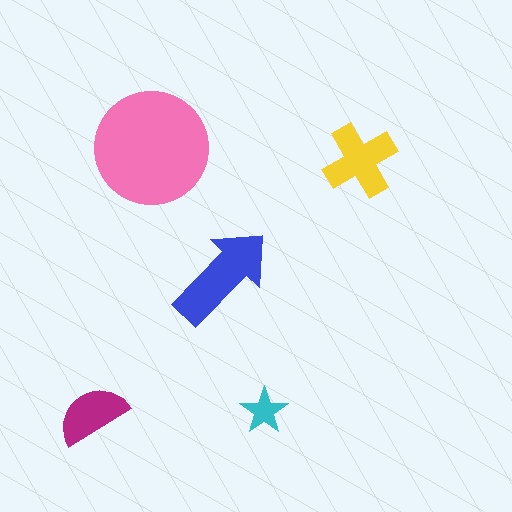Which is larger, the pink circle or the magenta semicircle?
The pink circle.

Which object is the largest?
The pink circle.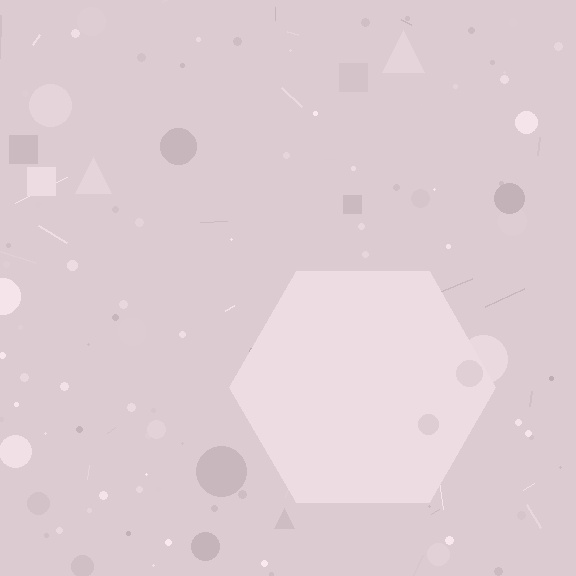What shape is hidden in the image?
A hexagon is hidden in the image.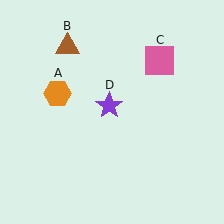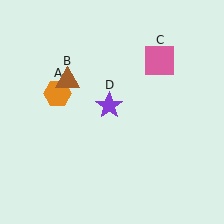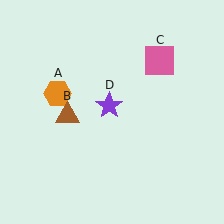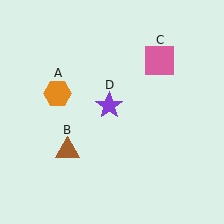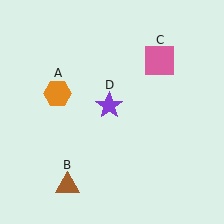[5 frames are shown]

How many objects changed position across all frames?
1 object changed position: brown triangle (object B).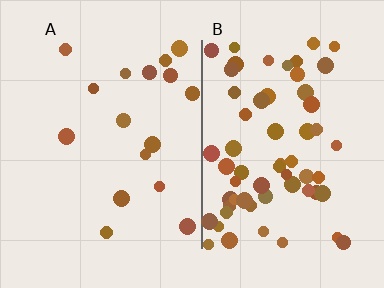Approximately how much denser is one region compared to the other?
Approximately 3.7× — region B over region A.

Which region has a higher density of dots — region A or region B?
B (the right).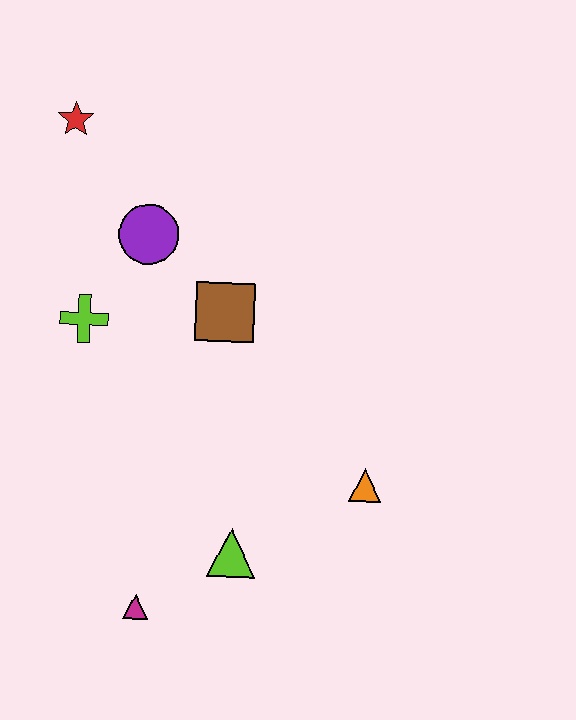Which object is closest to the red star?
The purple circle is closest to the red star.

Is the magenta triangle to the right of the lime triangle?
No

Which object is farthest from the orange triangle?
The red star is farthest from the orange triangle.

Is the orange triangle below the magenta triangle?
No